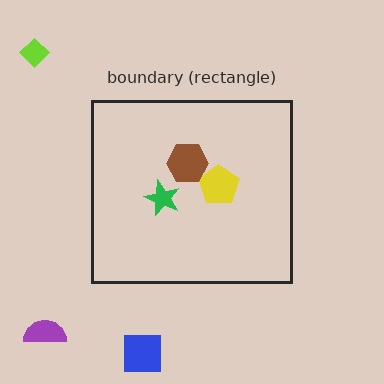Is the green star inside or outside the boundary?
Inside.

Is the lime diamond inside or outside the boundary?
Outside.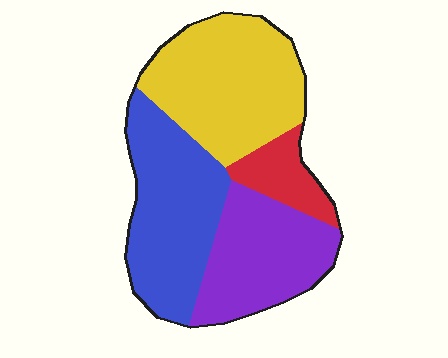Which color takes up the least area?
Red, at roughly 10%.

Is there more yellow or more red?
Yellow.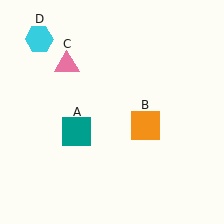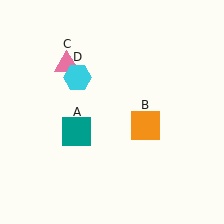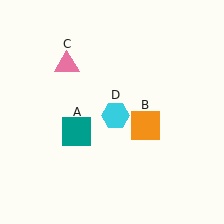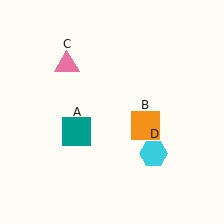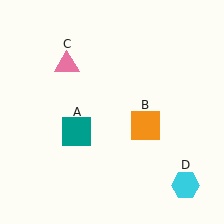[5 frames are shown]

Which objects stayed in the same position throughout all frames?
Teal square (object A) and orange square (object B) and pink triangle (object C) remained stationary.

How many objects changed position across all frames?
1 object changed position: cyan hexagon (object D).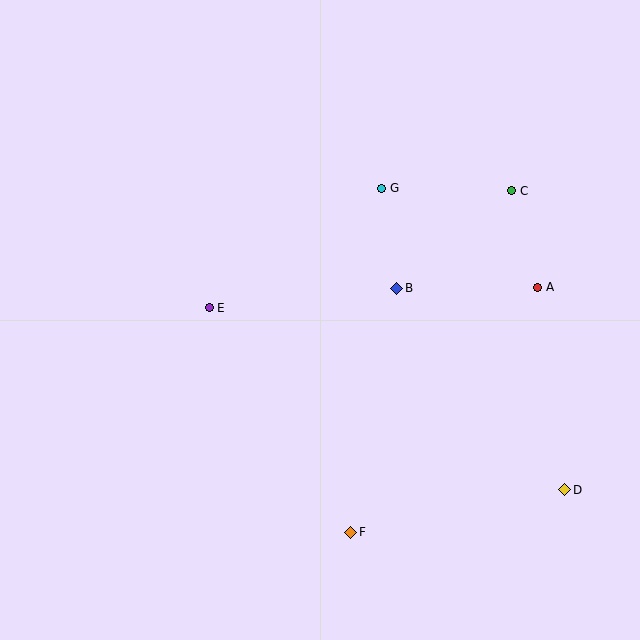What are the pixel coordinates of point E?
Point E is at (209, 308).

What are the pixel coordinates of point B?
Point B is at (397, 288).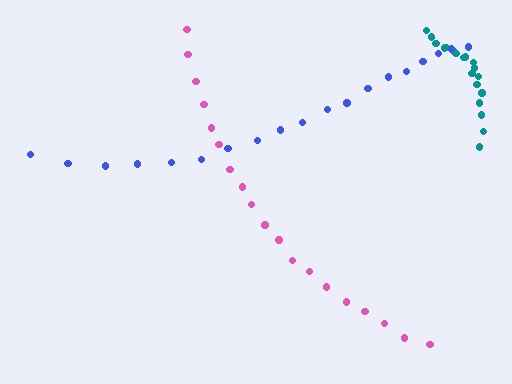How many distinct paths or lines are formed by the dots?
There are 3 distinct paths.